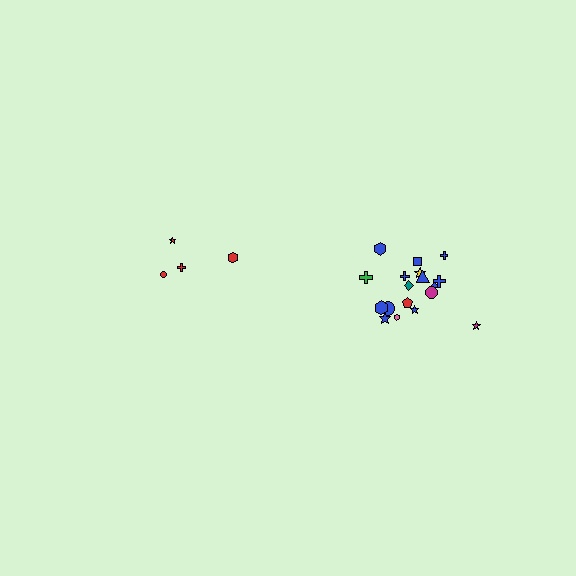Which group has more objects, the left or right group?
The right group.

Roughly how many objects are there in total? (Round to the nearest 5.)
Roughly 20 objects in total.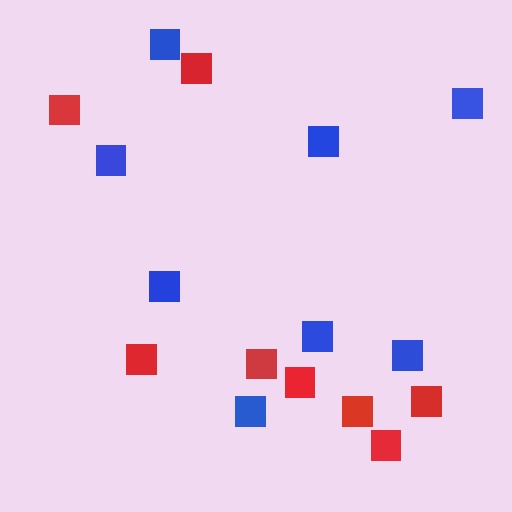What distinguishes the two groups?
There are 2 groups: one group of red squares (8) and one group of blue squares (8).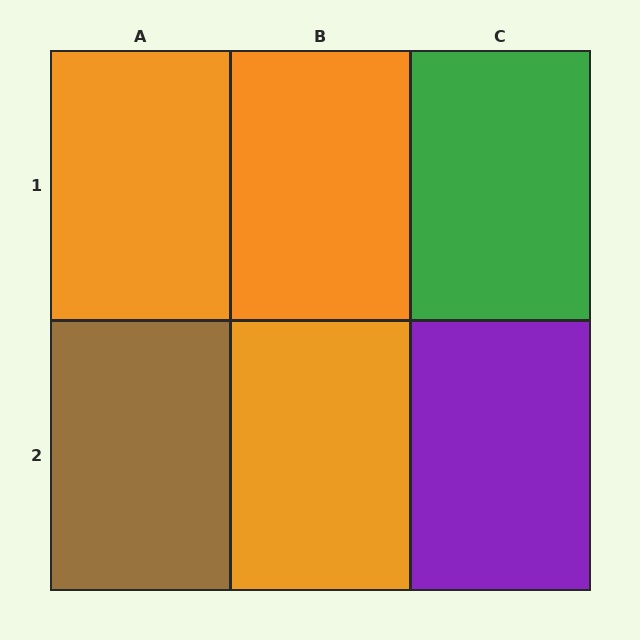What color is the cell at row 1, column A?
Orange.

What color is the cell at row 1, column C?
Green.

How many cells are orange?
3 cells are orange.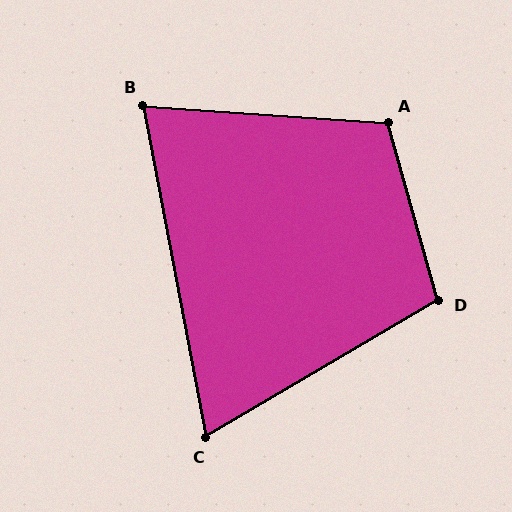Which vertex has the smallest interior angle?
C, at approximately 70 degrees.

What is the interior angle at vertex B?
Approximately 75 degrees (acute).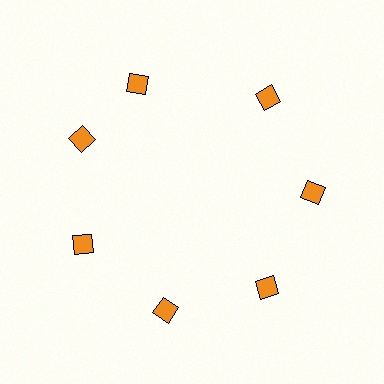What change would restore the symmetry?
The symmetry would be restored by rotating it back into even spacing with its neighbors so that all 7 diamonds sit at equal angles and equal distance from the center.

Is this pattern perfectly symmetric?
No. The 7 orange diamonds are arranged in a ring, but one element near the 12 o'clock position is rotated out of alignment along the ring, breaking the 7-fold rotational symmetry.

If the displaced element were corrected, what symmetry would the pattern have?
It would have 7-fold rotational symmetry — the pattern would map onto itself every 51 degrees.